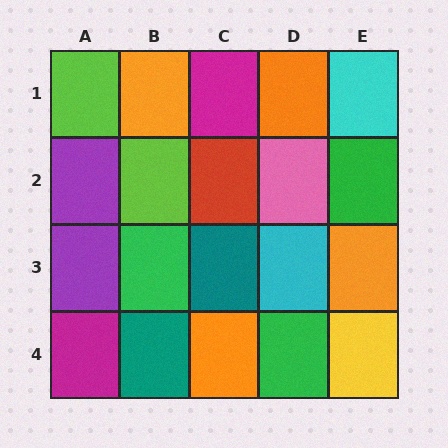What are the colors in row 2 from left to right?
Purple, lime, red, pink, green.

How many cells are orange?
4 cells are orange.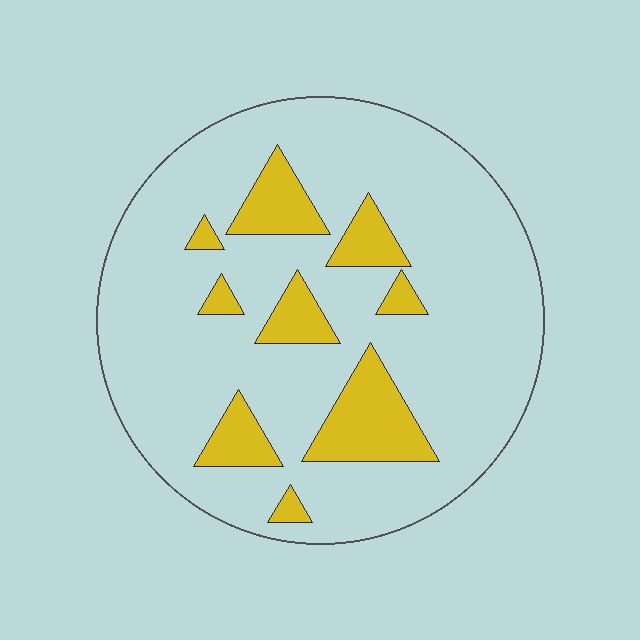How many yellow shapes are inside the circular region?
9.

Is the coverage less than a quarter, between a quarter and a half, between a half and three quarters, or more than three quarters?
Less than a quarter.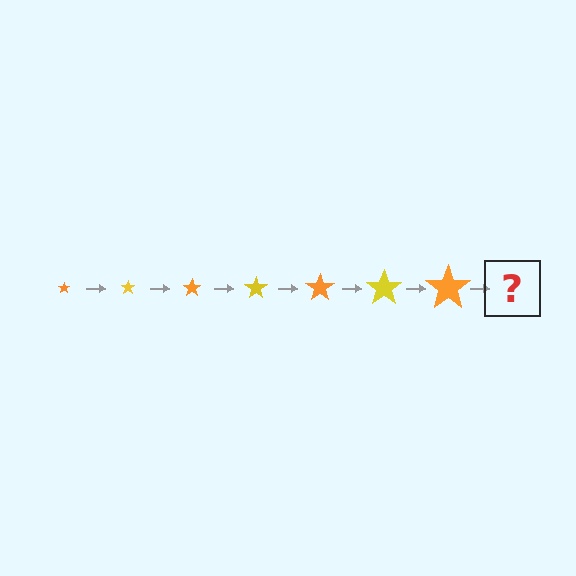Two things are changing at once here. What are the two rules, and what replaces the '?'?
The two rules are that the star grows larger each step and the color cycles through orange and yellow. The '?' should be a yellow star, larger than the previous one.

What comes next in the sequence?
The next element should be a yellow star, larger than the previous one.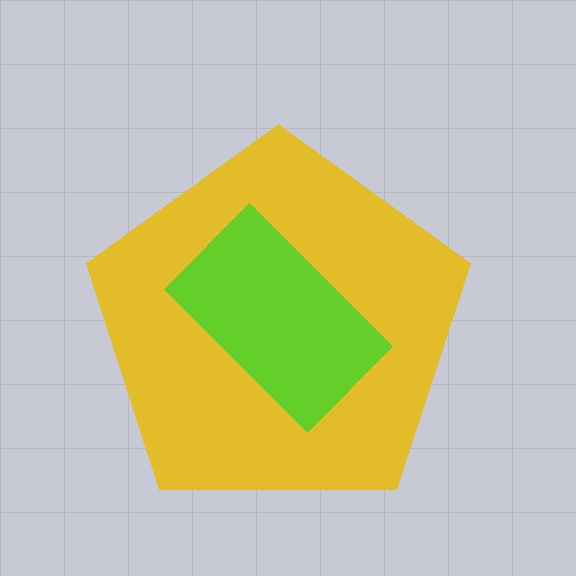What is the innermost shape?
The lime rectangle.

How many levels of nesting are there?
2.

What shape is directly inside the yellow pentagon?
The lime rectangle.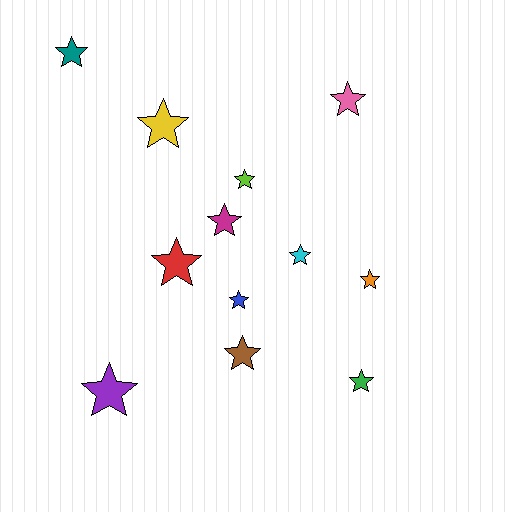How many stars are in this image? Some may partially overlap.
There are 12 stars.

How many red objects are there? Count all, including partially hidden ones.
There is 1 red object.